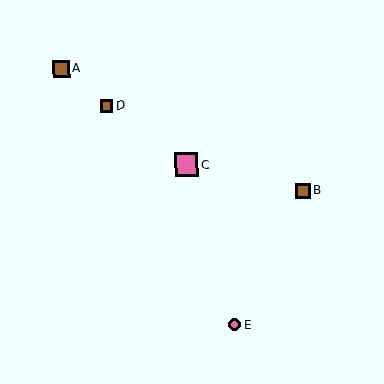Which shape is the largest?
The pink square (labeled C) is the largest.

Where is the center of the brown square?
The center of the brown square is at (61, 69).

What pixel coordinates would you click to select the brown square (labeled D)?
Click at (107, 106) to select the brown square D.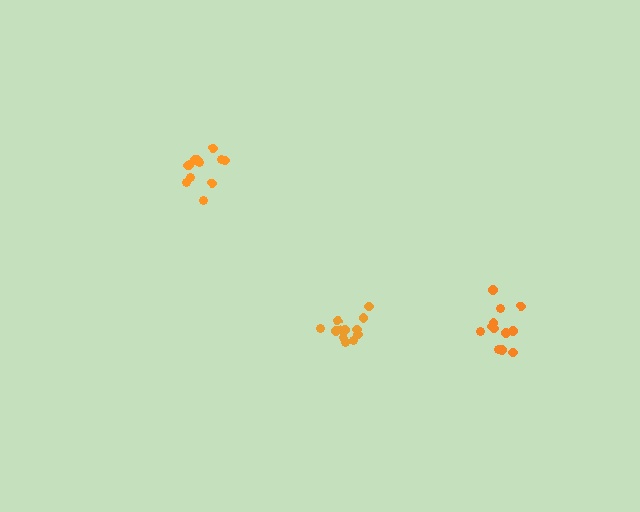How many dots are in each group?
Group 1: 12 dots, Group 2: 13 dots, Group 3: 12 dots (37 total).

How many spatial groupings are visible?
There are 3 spatial groupings.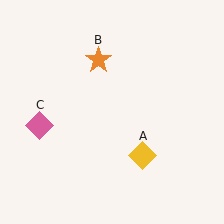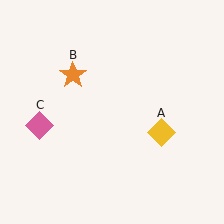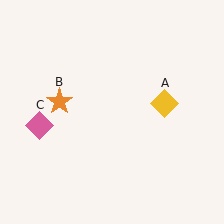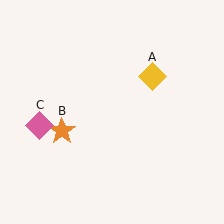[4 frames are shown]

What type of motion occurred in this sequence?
The yellow diamond (object A), orange star (object B) rotated counterclockwise around the center of the scene.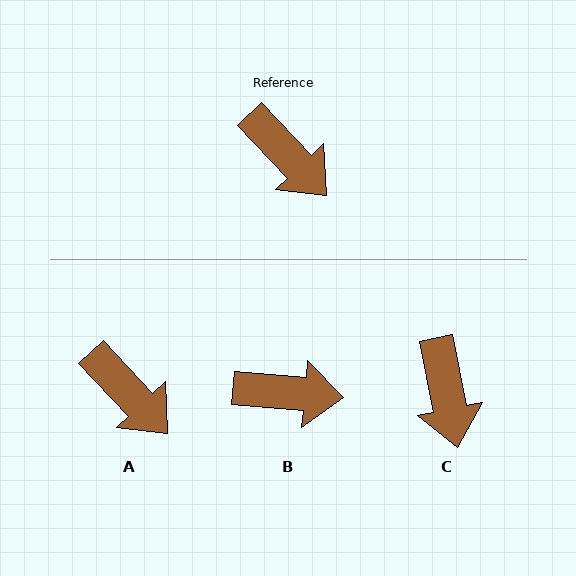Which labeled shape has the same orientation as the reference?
A.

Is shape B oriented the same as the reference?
No, it is off by about 41 degrees.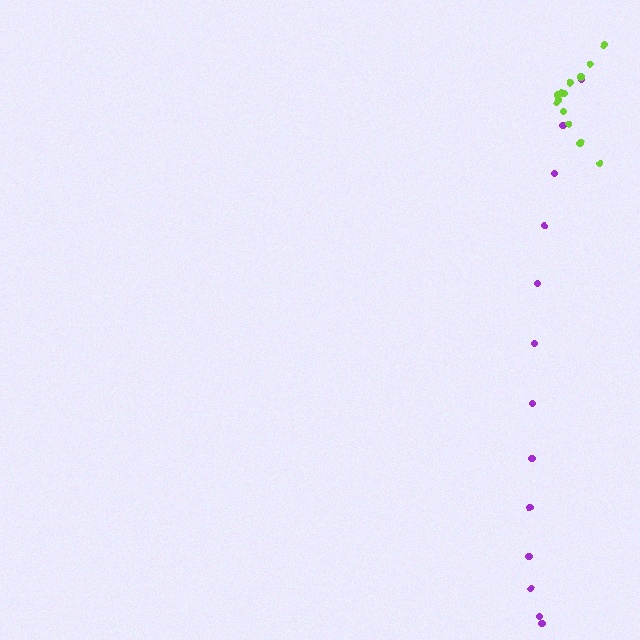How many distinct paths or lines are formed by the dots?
There are 2 distinct paths.